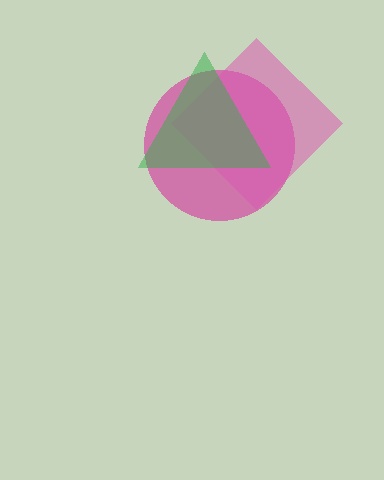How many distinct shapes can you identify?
There are 3 distinct shapes: a magenta circle, a pink diamond, a green triangle.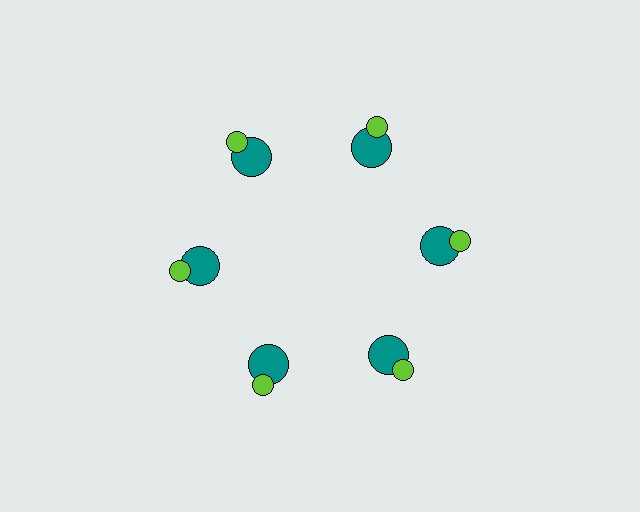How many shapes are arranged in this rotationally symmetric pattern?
There are 12 shapes, arranged in 6 groups of 2.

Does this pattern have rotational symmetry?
Yes, this pattern has 6-fold rotational symmetry. It looks the same after rotating 60 degrees around the center.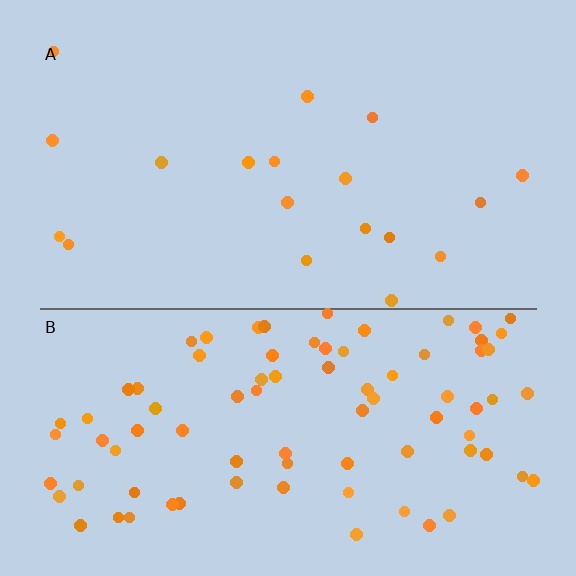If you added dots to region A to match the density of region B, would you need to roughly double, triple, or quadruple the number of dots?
Approximately quadruple.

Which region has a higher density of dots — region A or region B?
B (the bottom).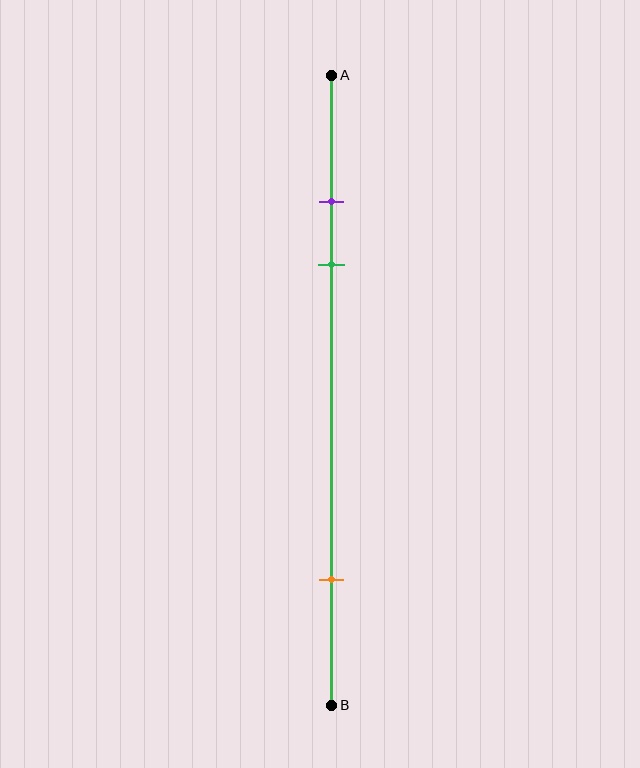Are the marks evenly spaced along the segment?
No, the marks are not evenly spaced.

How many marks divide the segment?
There are 3 marks dividing the segment.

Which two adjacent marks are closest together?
The purple and green marks are the closest adjacent pair.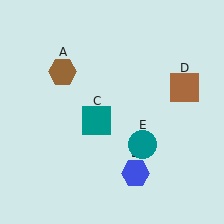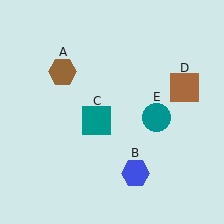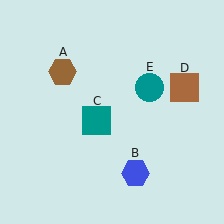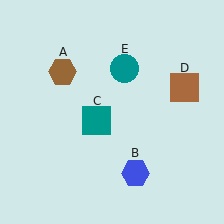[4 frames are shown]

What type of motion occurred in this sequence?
The teal circle (object E) rotated counterclockwise around the center of the scene.